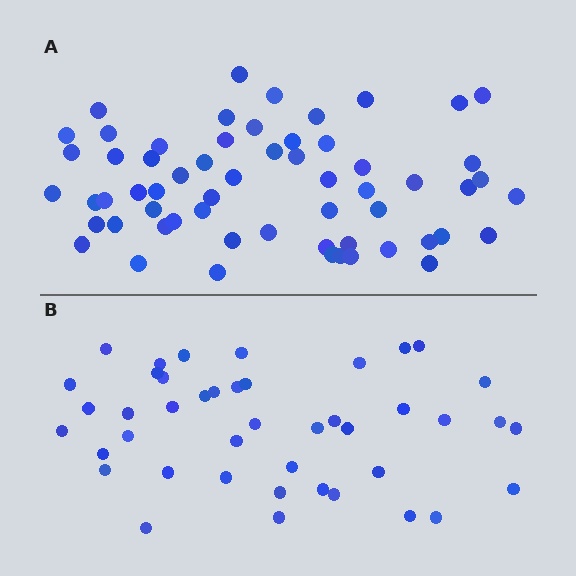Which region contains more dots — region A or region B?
Region A (the top region) has more dots.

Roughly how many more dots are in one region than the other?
Region A has approximately 15 more dots than region B.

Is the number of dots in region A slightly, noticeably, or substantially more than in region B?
Region A has noticeably more, but not dramatically so. The ratio is roughly 1.4 to 1.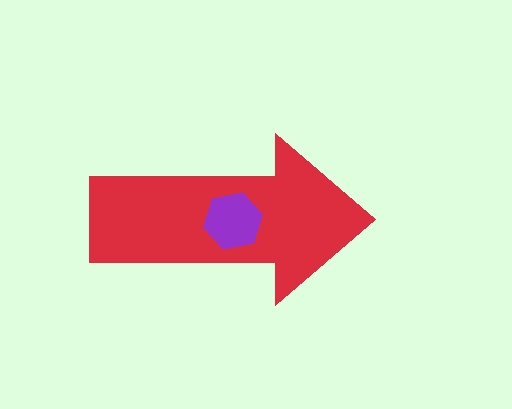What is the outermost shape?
The red arrow.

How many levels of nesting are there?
2.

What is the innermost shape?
The purple hexagon.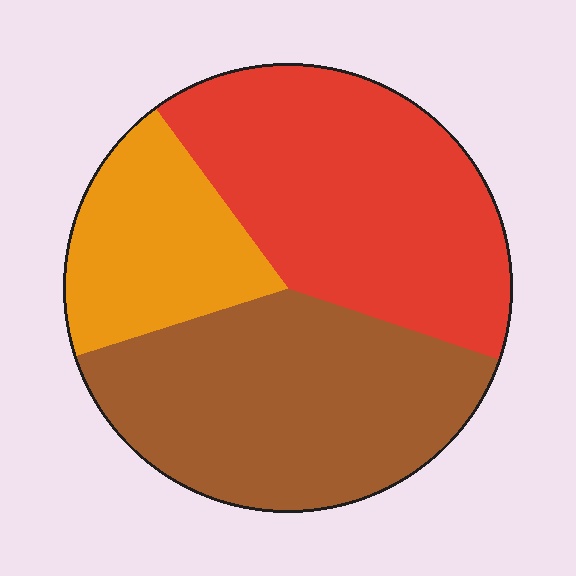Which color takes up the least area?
Orange, at roughly 20%.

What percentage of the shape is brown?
Brown covers about 40% of the shape.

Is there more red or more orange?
Red.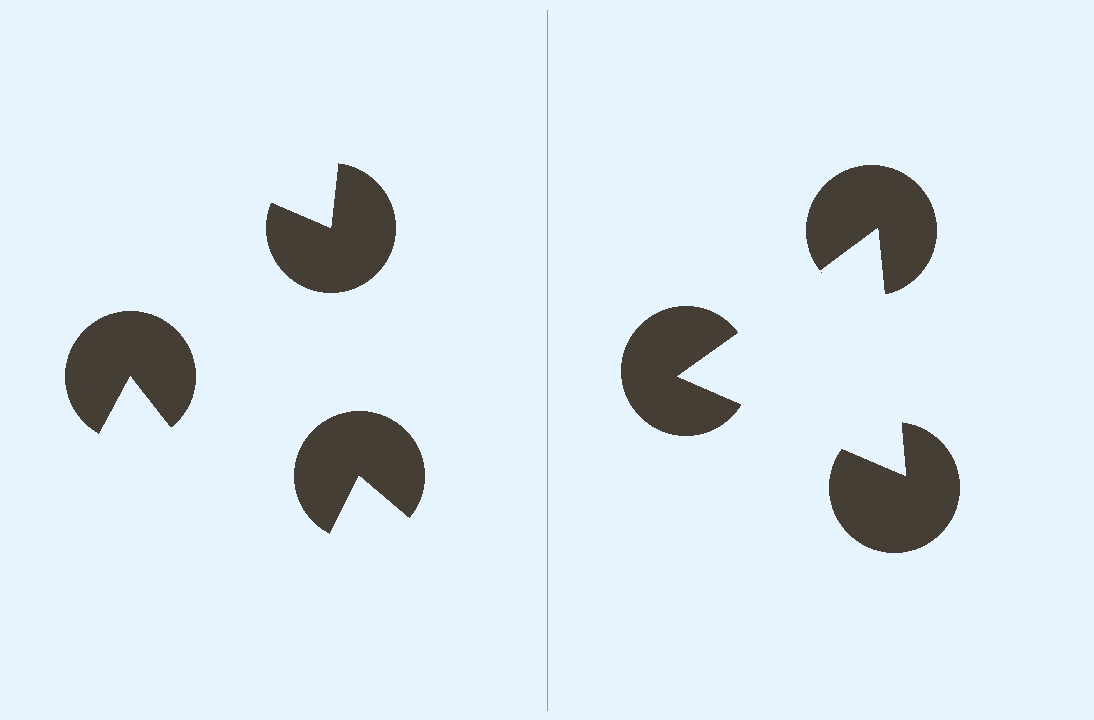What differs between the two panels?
The pac-man discs are positioned identically on both sides; only the wedge orientations differ. On the right they align to a triangle; on the left they are misaligned.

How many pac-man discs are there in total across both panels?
6 — 3 on each side.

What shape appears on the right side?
An illusory triangle.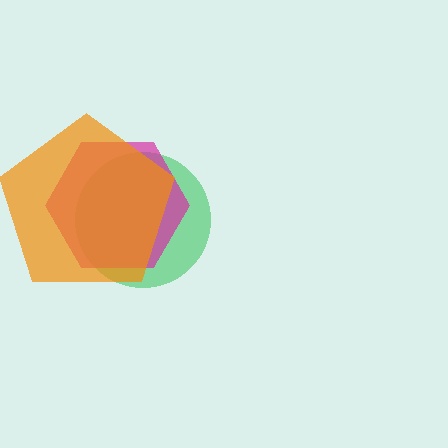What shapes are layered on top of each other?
The layered shapes are: a green circle, a magenta hexagon, an orange pentagon.